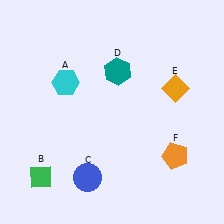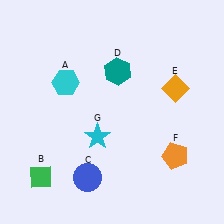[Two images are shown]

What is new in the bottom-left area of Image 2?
A cyan star (G) was added in the bottom-left area of Image 2.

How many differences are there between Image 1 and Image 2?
There is 1 difference between the two images.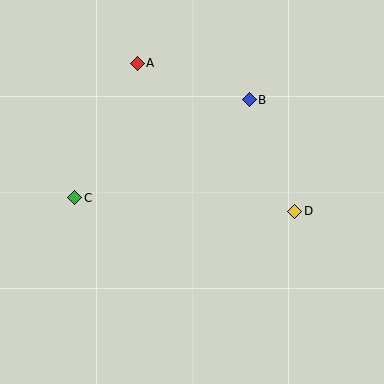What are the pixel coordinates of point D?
Point D is at (295, 211).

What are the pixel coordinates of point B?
Point B is at (249, 100).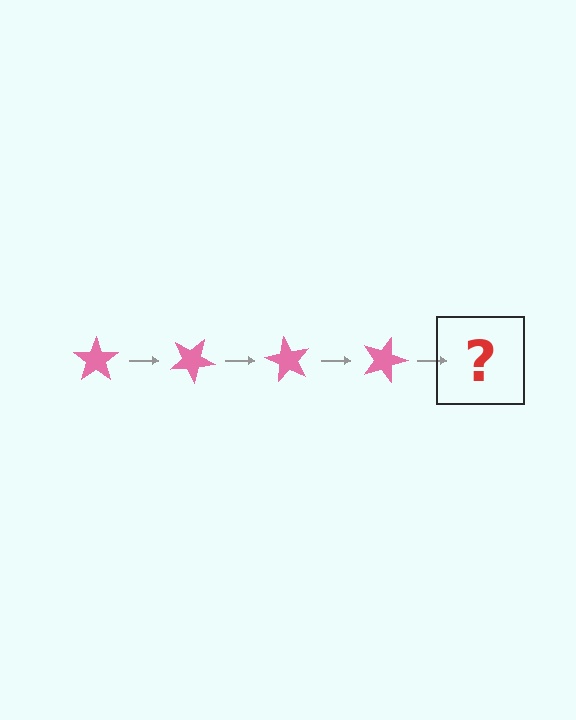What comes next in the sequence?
The next element should be a pink star rotated 120 degrees.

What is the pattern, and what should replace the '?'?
The pattern is that the star rotates 30 degrees each step. The '?' should be a pink star rotated 120 degrees.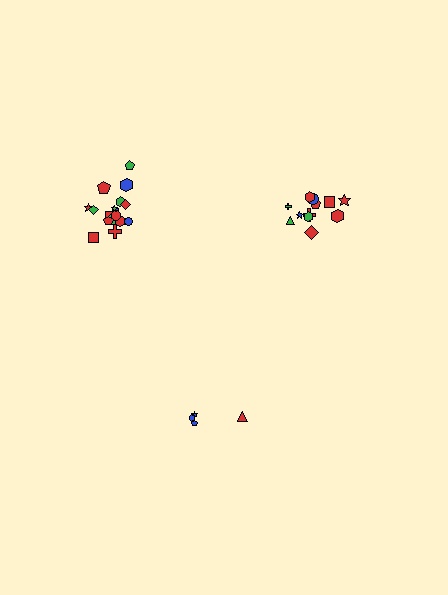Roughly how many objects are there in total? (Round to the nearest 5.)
Roughly 35 objects in total.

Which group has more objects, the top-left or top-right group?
The top-left group.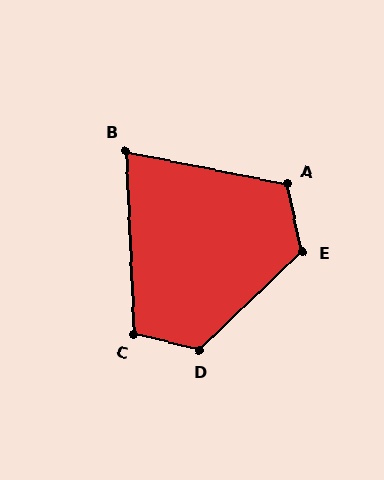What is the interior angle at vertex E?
Approximately 122 degrees (obtuse).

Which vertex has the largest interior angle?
D, at approximately 122 degrees.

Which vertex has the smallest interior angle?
B, at approximately 76 degrees.